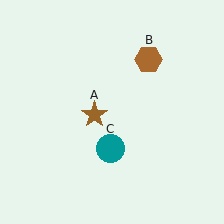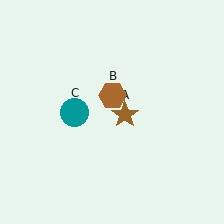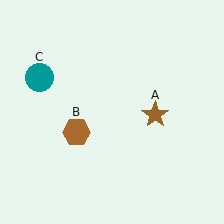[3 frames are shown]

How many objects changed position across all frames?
3 objects changed position: brown star (object A), brown hexagon (object B), teal circle (object C).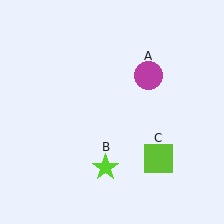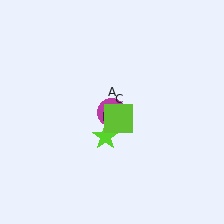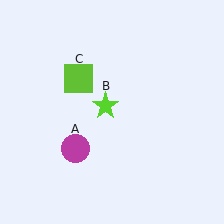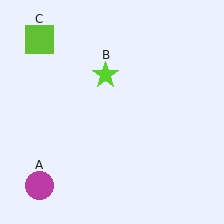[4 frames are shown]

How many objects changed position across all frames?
3 objects changed position: magenta circle (object A), lime star (object B), lime square (object C).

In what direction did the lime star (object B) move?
The lime star (object B) moved up.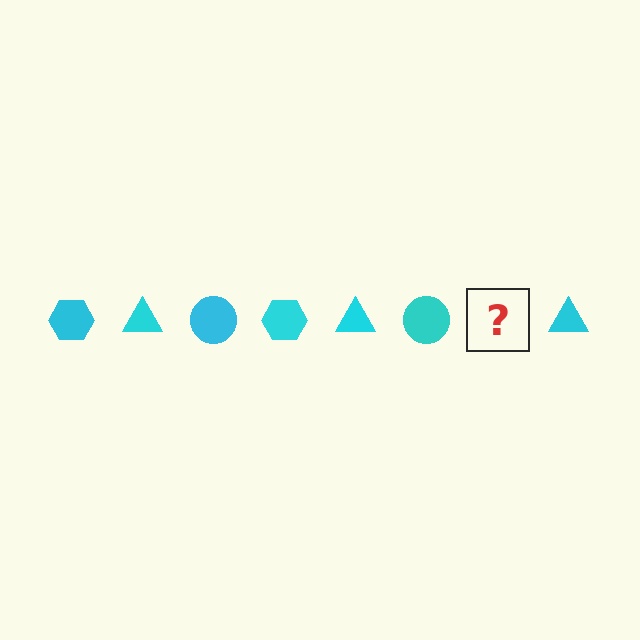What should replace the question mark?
The question mark should be replaced with a cyan hexagon.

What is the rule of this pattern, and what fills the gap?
The rule is that the pattern cycles through hexagon, triangle, circle shapes in cyan. The gap should be filled with a cyan hexagon.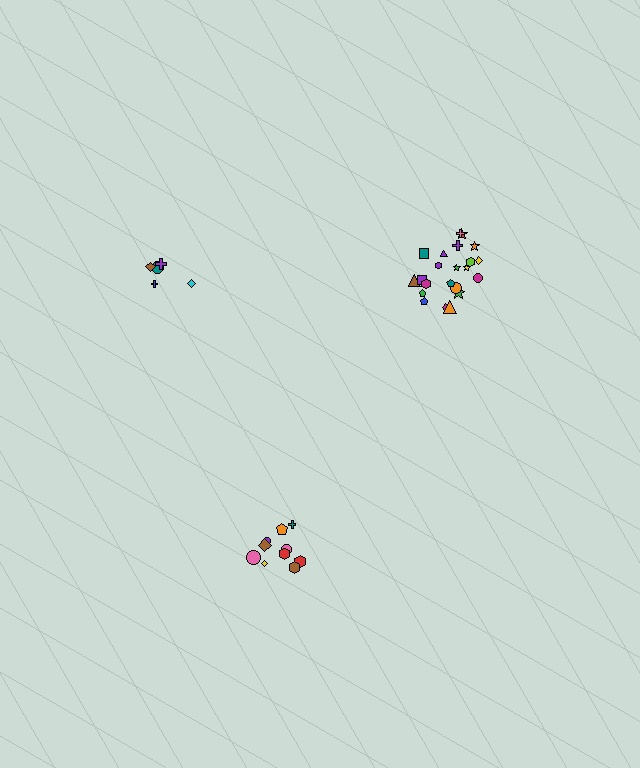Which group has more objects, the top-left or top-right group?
The top-right group.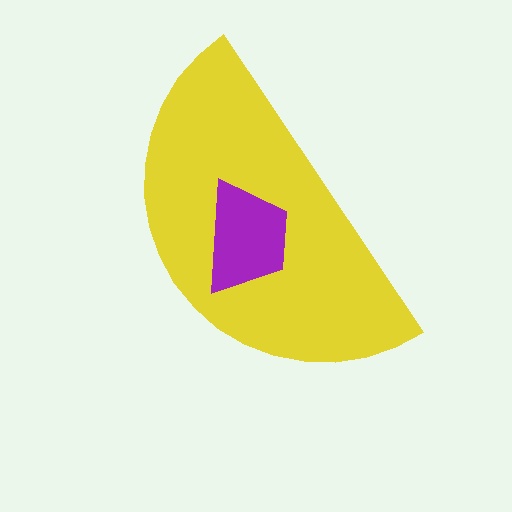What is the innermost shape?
The purple trapezoid.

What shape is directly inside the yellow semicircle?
The purple trapezoid.